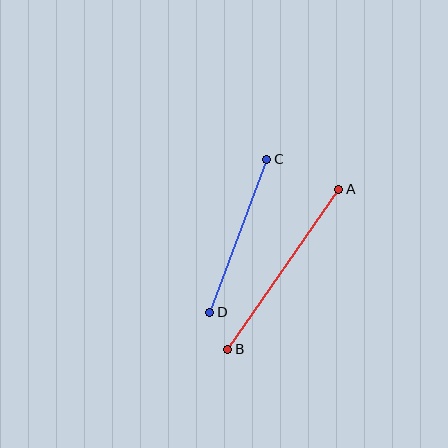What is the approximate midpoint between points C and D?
The midpoint is at approximately (238, 236) pixels.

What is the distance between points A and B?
The distance is approximately 195 pixels.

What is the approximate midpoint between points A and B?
The midpoint is at approximately (283, 269) pixels.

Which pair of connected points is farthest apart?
Points A and B are farthest apart.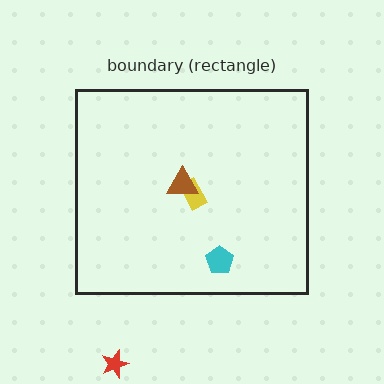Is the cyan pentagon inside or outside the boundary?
Inside.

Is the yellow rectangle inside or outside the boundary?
Inside.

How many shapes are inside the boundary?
3 inside, 1 outside.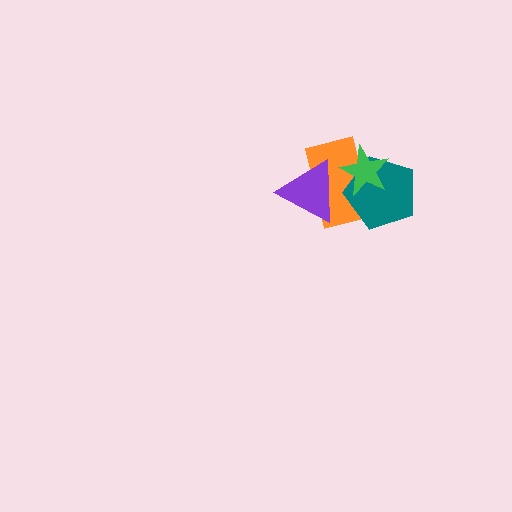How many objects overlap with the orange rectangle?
3 objects overlap with the orange rectangle.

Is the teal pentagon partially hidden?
Yes, it is partially covered by another shape.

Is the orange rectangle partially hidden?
Yes, it is partially covered by another shape.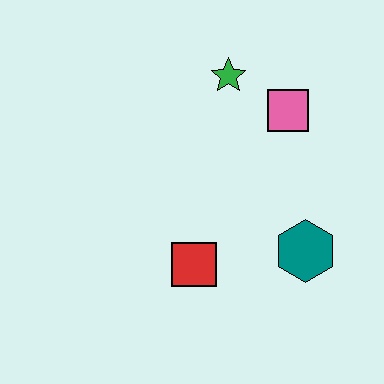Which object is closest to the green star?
The pink square is closest to the green star.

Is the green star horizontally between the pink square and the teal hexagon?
No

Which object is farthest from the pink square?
The red square is farthest from the pink square.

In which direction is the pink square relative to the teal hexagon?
The pink square is above the teal hexagon.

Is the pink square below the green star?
Yes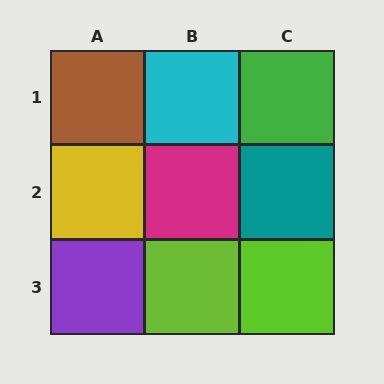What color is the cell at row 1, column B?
Cyan.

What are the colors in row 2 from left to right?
Yellow, magenta, teal.